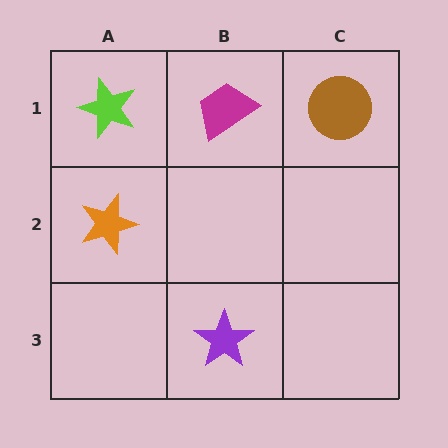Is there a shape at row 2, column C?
No, that cell is empty.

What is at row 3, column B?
A purple star.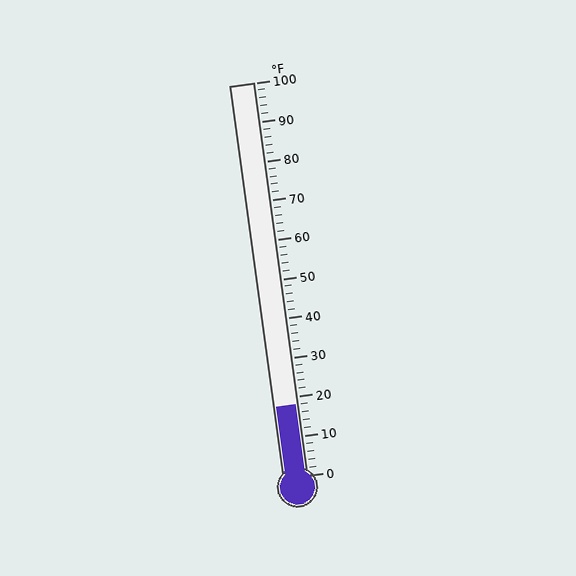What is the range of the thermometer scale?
The thermometer scale ranges from 0°F to 100°F.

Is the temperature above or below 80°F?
The temperature is below 80°F.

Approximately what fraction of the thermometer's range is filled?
The thermometer is filled to approximately 20% of its range.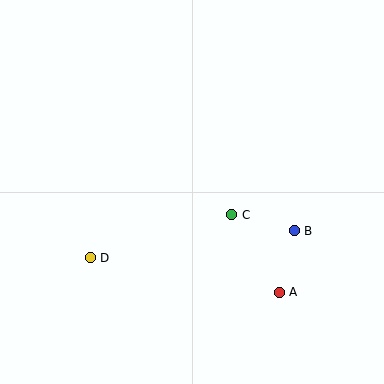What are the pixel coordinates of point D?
Point D is at (90, 258).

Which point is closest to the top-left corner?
Point D is closest to the top-left corner.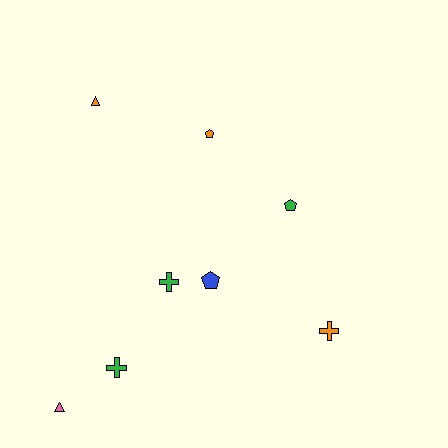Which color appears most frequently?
Orange, with 3 objects.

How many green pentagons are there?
There is 1 green pentagon.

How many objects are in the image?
There are 8 objects.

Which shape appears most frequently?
Pentagon, with 3 objects.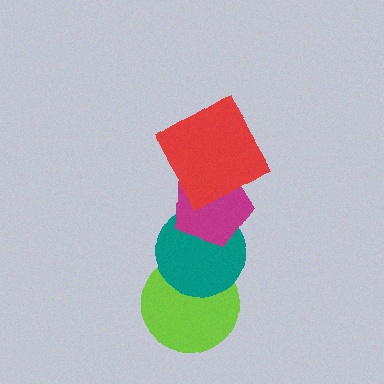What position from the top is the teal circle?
The teal circle is 3rd from the top.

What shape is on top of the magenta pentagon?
The red diamond is on top of the magenta pentagon.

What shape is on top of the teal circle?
The magenta pentagon is on top of the teal circle.